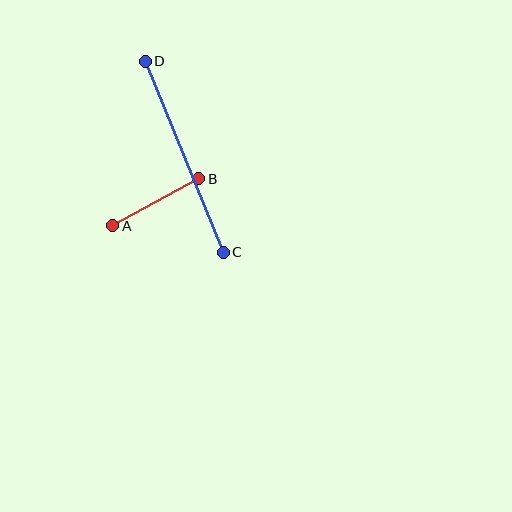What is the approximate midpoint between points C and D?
The midpoint is at approximately (184, 157) pixels.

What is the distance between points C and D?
The distance is approximately 206 pixels.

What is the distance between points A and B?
The distance is approximately 98 pixels.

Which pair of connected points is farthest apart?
Points C and D are farthest apart.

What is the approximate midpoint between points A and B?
The midpoint is at approximately (156, 202) pixels.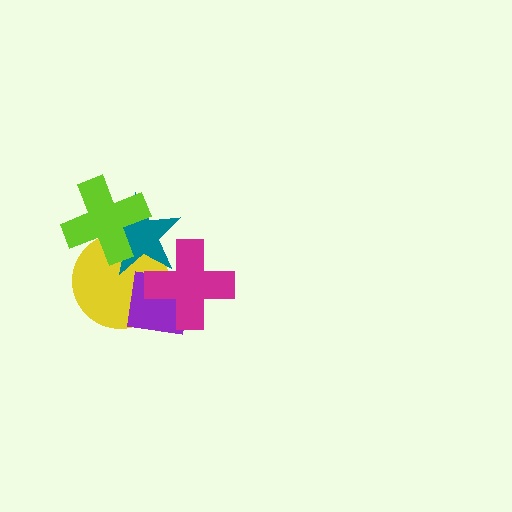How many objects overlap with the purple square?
3 objects overlap with the purple square.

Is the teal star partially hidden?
Yes, it is partially covered by another shape.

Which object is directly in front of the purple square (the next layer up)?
The magenta cross is directly in front of the purple square.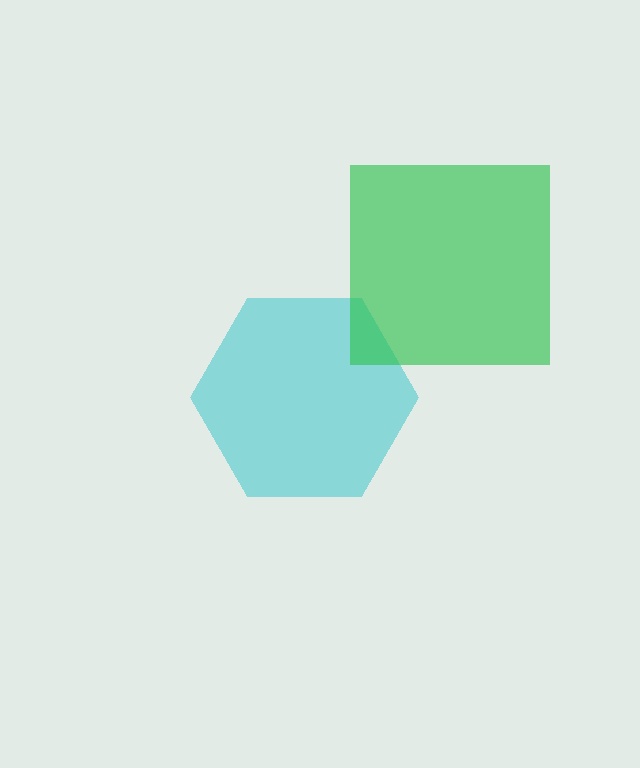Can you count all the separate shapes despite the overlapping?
Yes, there are 2 separate shapes.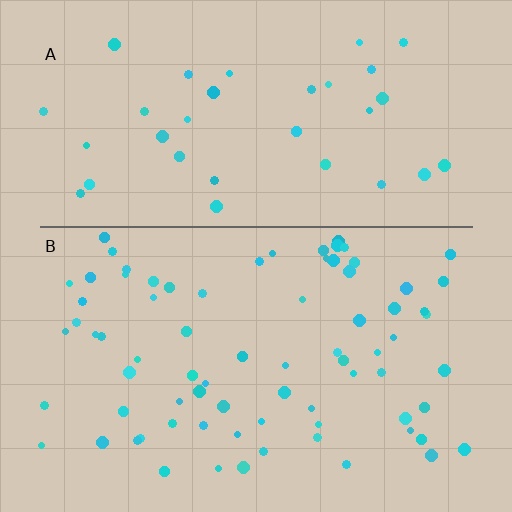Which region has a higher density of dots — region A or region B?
B (the bottom).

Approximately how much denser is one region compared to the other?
Approximately 2.2× — region B over region A.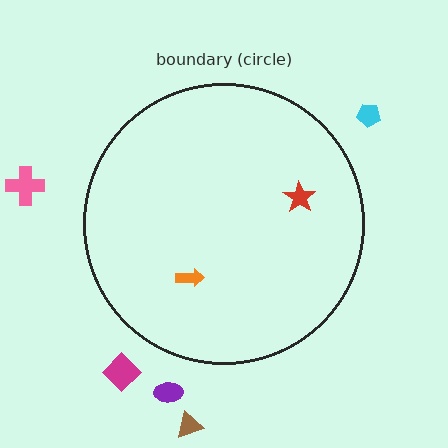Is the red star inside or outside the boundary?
Inside.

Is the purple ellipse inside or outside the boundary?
Outside.